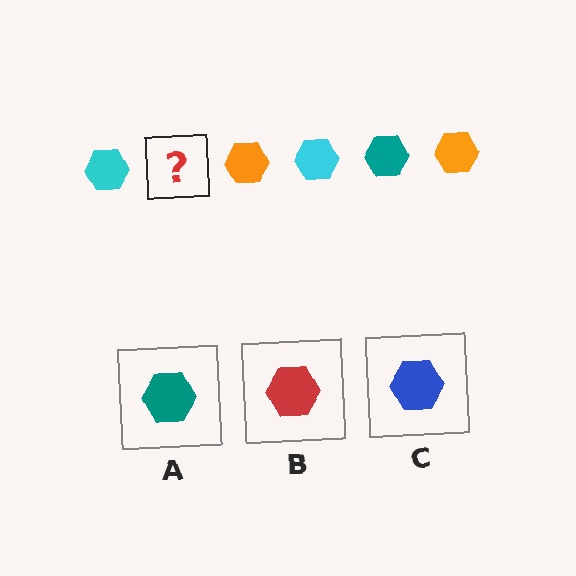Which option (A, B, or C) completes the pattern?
A.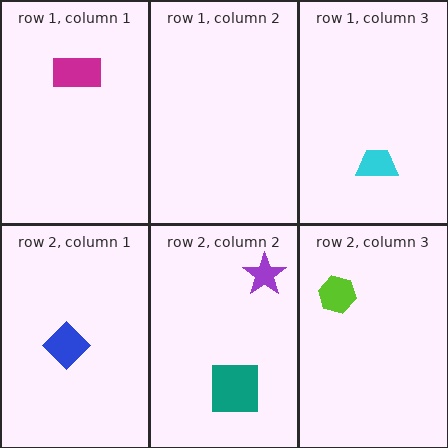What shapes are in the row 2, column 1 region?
The blue diamond.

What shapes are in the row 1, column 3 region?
The cyan trapezoid.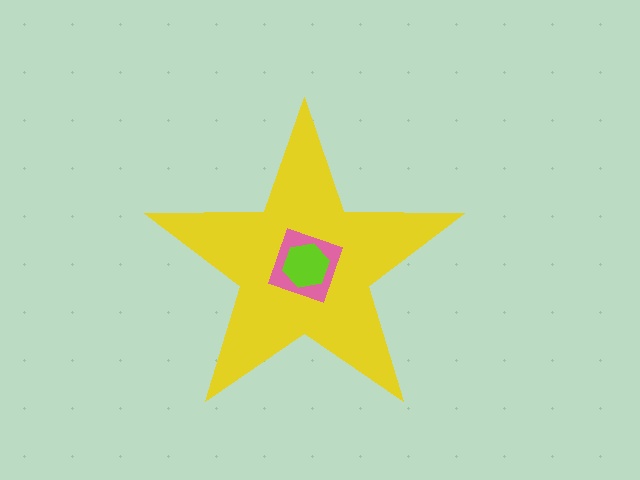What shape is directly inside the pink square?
The lime hexagon.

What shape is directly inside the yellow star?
The pink square.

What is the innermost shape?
The lime hexagon.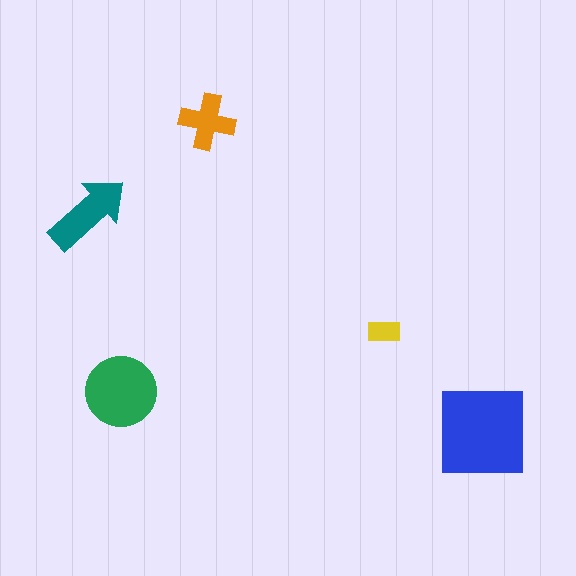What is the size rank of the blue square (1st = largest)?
1st.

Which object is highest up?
The orange cross is topmost.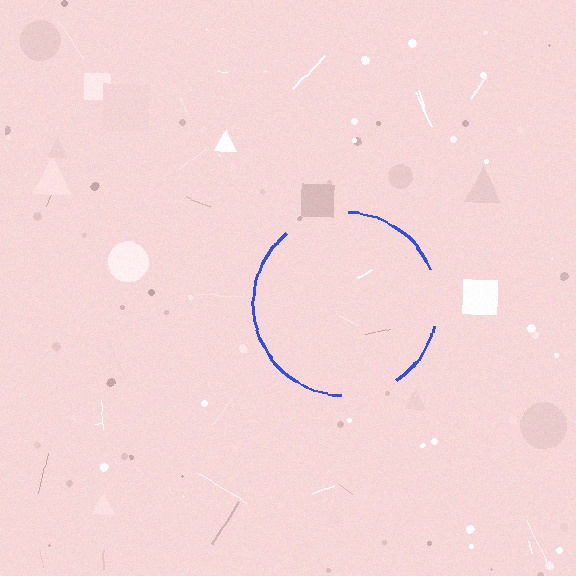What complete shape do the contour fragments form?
The contour fragments form a circle.